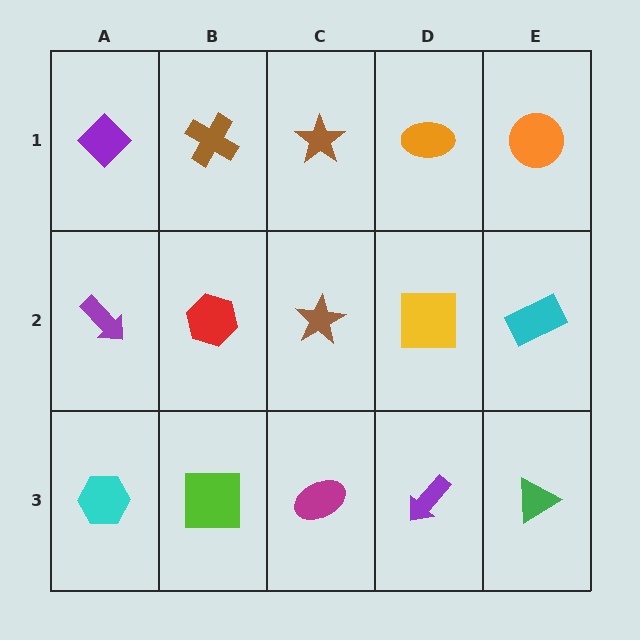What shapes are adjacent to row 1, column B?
A red hexagon (row 2, column B), a purple diamond (row 1, column A), a brown star (row 1, column C).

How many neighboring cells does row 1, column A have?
2.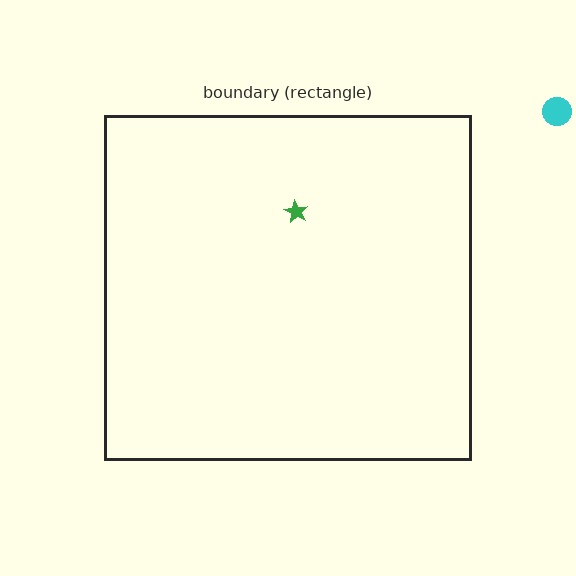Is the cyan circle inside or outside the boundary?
Outside.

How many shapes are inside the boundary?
1 inside, 1 outside.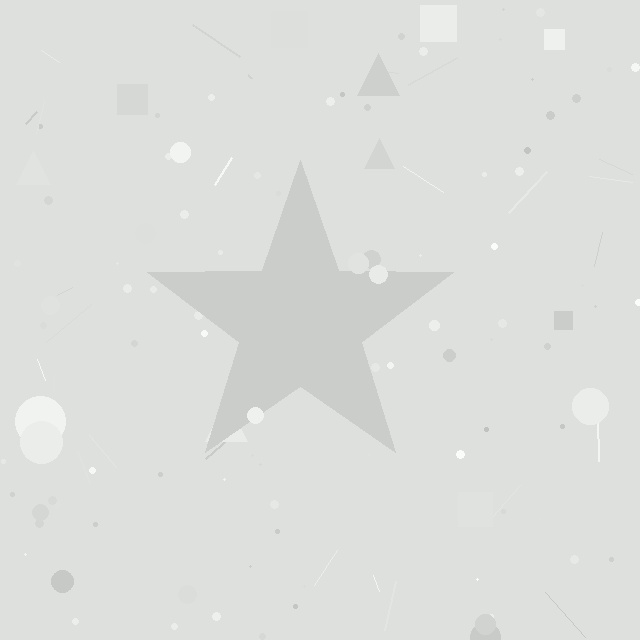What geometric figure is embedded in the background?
A star is embedded in the background.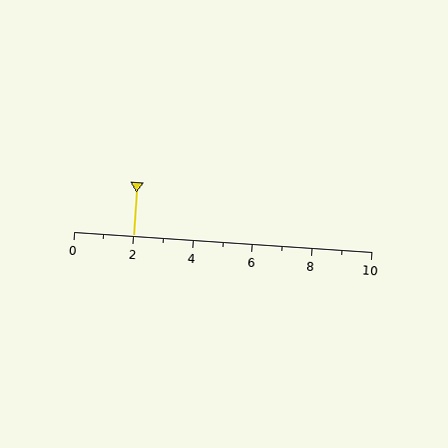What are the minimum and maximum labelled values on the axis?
The axis runs from 0 to 10.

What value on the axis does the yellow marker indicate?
The marker indicates approximately 2.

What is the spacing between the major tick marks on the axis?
The major ticks are spaced 2 apart.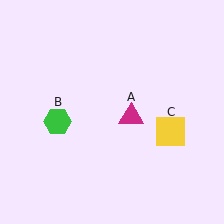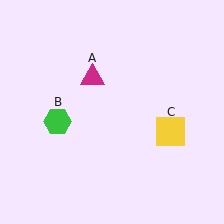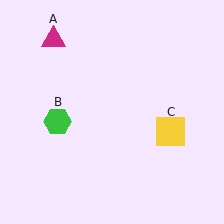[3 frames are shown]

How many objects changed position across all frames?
1 object changed position: magenta triangle (object A).